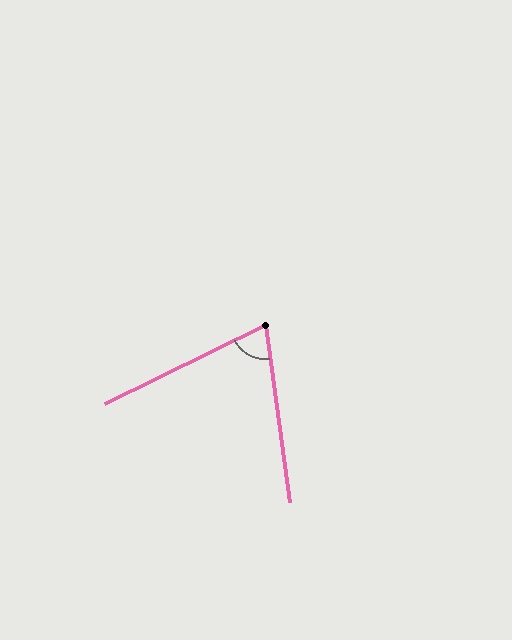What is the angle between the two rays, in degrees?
Approximately 72 degrees.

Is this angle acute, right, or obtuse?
It is acute.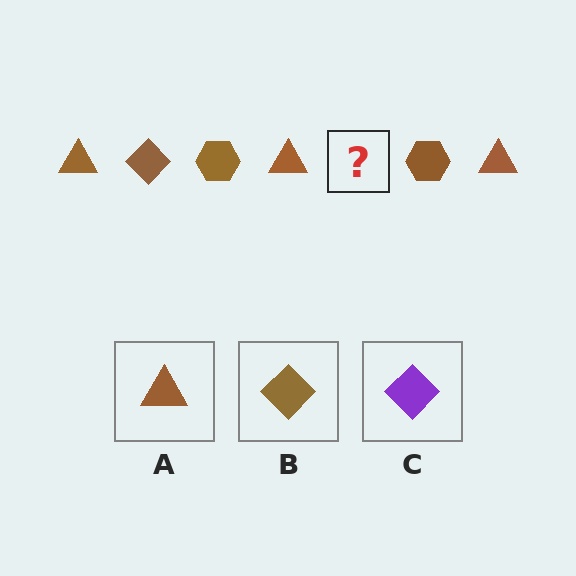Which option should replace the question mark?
Option B.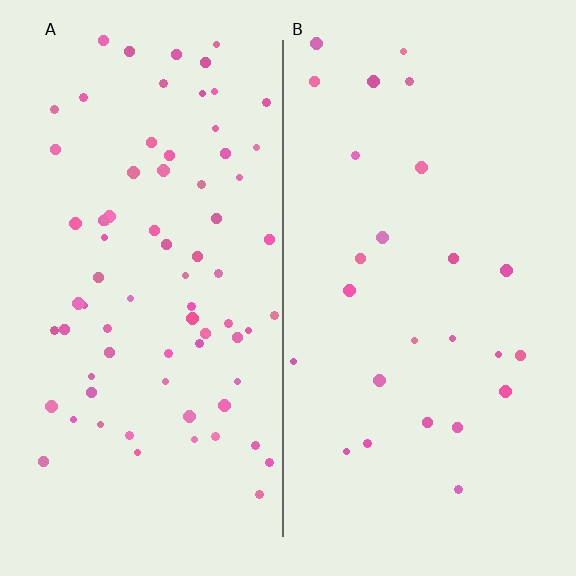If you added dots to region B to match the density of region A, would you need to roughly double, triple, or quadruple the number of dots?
Approximately triple.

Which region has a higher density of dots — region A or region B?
A (the left).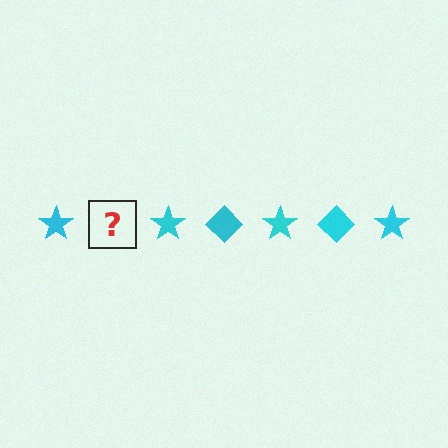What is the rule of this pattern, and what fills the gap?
The rule is that the pattern cycles through star, diamond shapes in cyan. The gap should be filled with a cyan diamond.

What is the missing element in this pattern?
The missing element is a cyan diamond.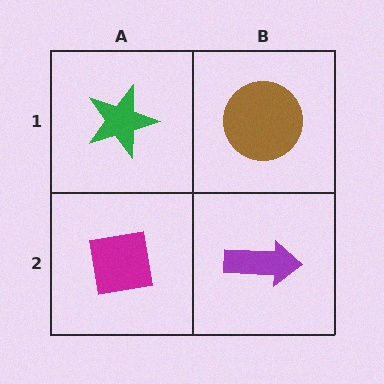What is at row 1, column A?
A green star.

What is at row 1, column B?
A brown circle.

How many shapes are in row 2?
2 shapes.